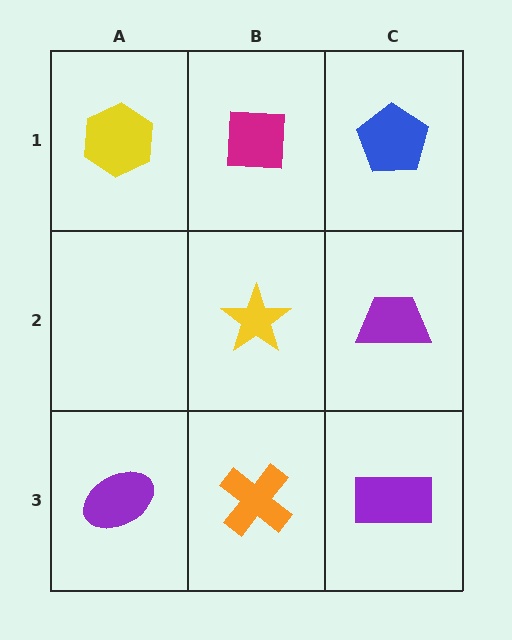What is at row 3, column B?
An orange cross.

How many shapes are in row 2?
2 shapes.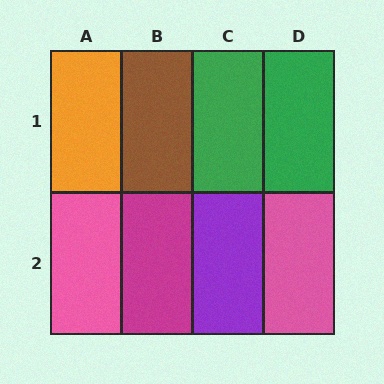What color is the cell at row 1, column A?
Orange.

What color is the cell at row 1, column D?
Green.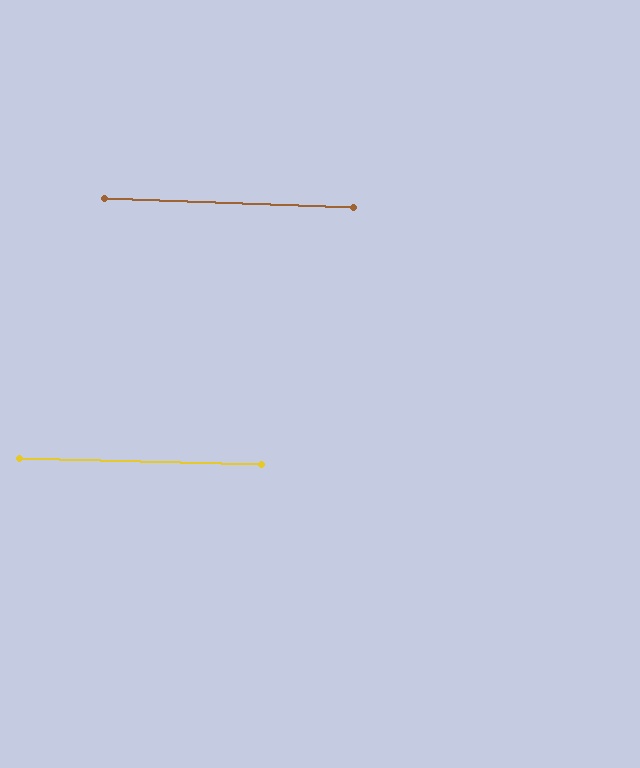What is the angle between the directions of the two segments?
Approximately 1 degree.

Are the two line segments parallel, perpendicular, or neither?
Parallel — their directions differ by only 0.8°.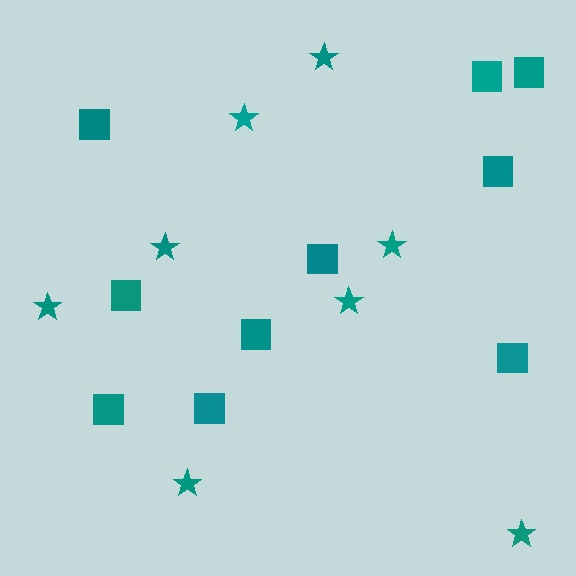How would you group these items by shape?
There are 2 groups: one group of squares (10) and one group of stars (8).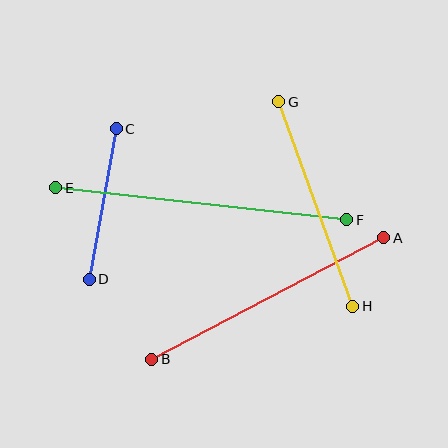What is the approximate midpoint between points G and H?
The midpoint is at approximately (316, 204) pixels.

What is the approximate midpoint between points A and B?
The midpoint is at approximately (268, 298) pixels.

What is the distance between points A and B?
The distance is approximately 262 pixels.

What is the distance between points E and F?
The distance is approximately 293 pixels.